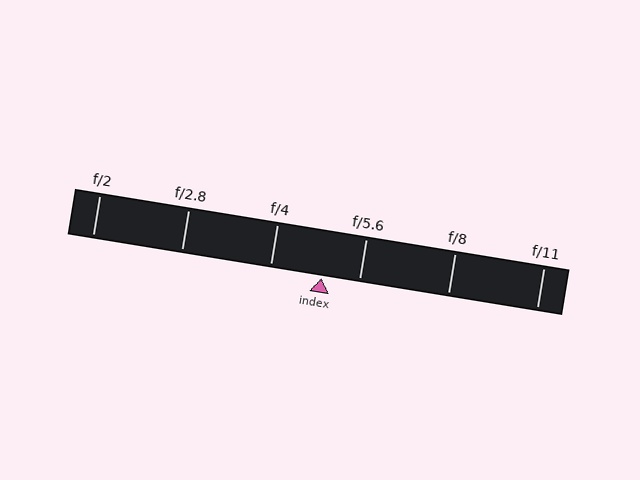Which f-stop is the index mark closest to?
The index mark is closest to f/5.6.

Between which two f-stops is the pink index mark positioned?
The index mark is between f/4 and f/5.6.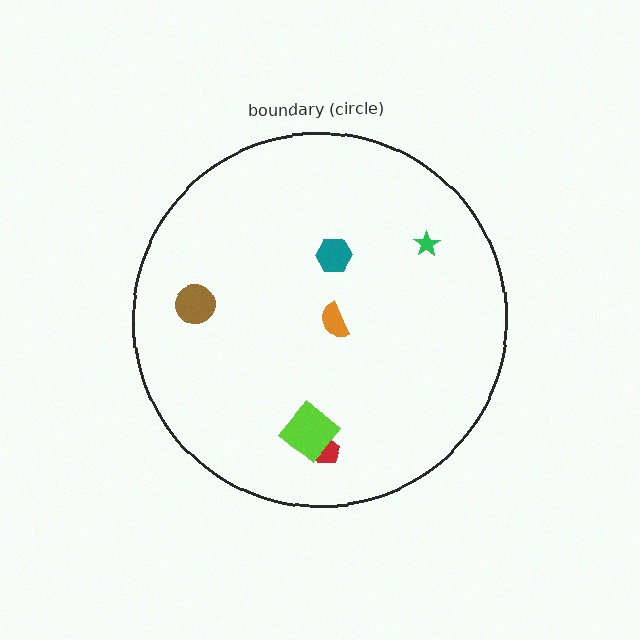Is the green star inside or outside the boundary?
Inside.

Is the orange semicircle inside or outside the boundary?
Inside.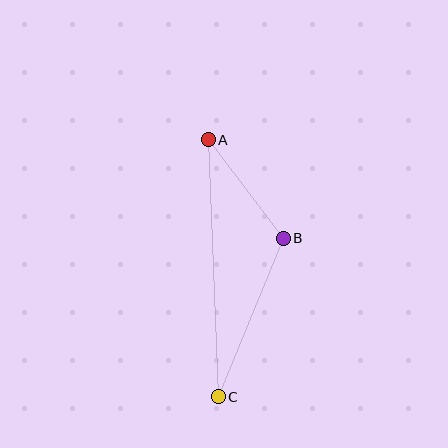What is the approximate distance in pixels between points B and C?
The distance between B and C is approximately 172 pixels.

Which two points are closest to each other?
Points A and B are closest to each other.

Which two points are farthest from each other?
Points A and C are farthest from each other.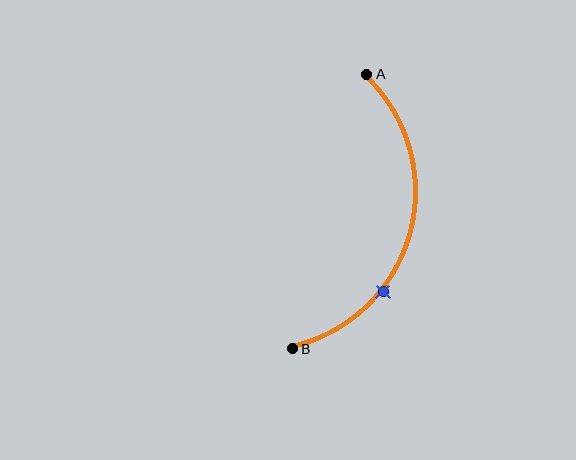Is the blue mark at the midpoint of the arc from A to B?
No. The blue mark lies on the arc but is closer to endpoint B. The arc midpoint would be at the point on the curve equidistant along the arc from both A and B.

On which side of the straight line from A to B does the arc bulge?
The arc bulges to the right of the straight line connecting A and B.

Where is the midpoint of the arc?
The arc midpoint is the point on the curve farthest from the straight line joining A and B. It sits to the right of that line.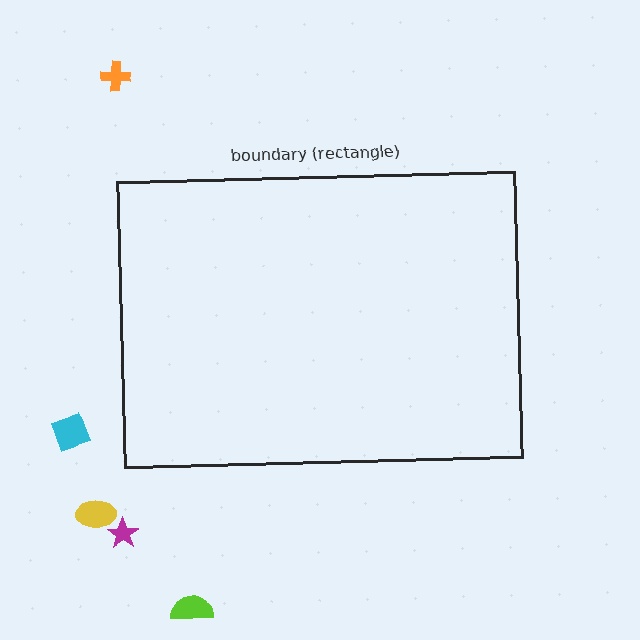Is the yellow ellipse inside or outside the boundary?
Outside.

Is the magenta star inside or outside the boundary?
Outside.